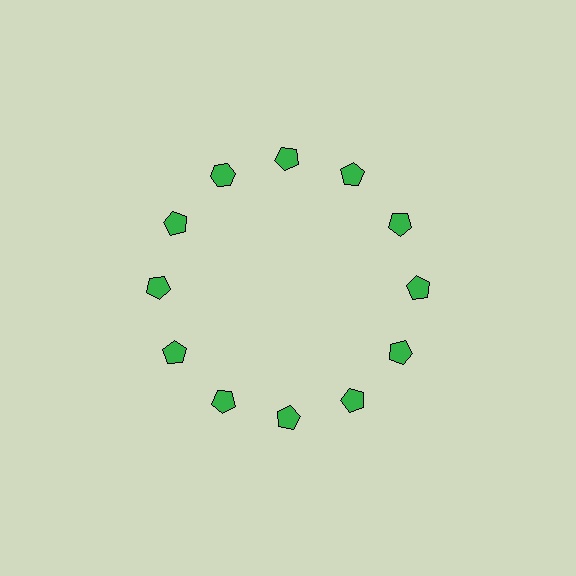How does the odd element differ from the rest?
It has a different shape: hexagon instead of pentagon.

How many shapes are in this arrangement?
There are 12 shapes arranged in a ring pattern.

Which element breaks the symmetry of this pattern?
The green hexagon at roughly the 11 o'clock position breaks the symmetry. All other shapes are green pentagons.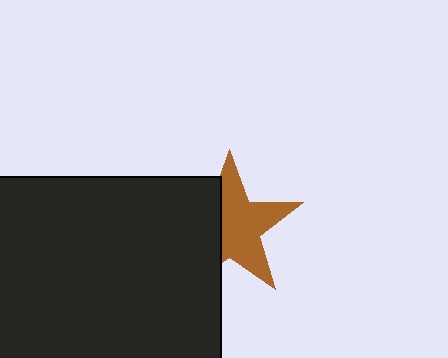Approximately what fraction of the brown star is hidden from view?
Roughly 38% of the brown star is hidden behind the black square.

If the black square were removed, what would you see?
You would see the complete brown star.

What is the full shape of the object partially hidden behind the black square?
The partially hidden object is a brown star.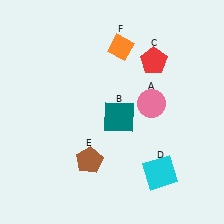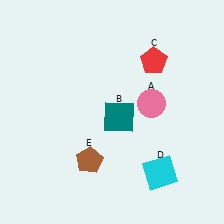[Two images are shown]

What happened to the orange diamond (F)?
The orange diamond (F) was removed in Image 2. It was in the top-right area of Image 1.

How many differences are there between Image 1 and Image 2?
There is 1 difference between the two images.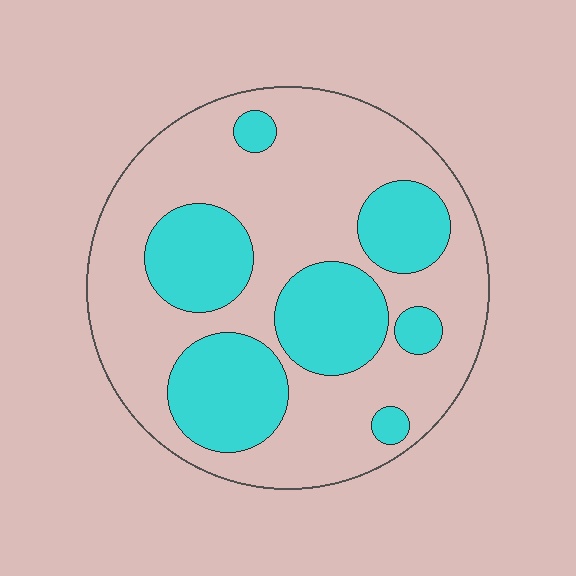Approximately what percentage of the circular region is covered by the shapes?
Approximately 35%.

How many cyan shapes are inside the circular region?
7.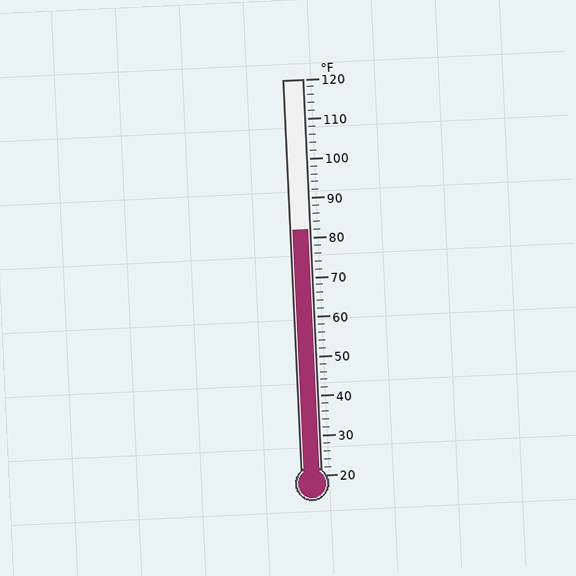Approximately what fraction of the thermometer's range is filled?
The thermometer is filled to approximately 60% of its range.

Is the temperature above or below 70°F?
The temperature is above 70°F.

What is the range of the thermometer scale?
The thermometer scale ranges from 20°F to 120°F.